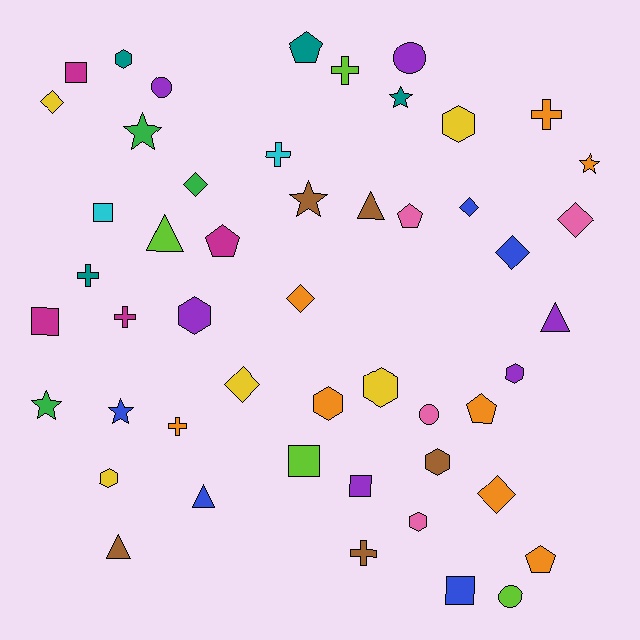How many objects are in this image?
There are 50 objects.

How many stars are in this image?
There are 6 stars.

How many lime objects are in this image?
There are 4 lime objects.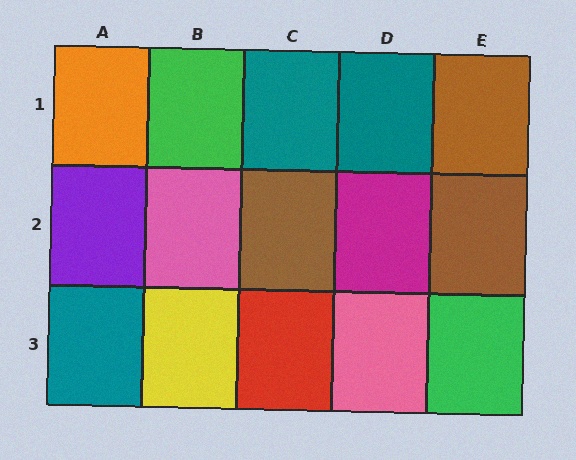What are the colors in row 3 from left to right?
Teal, yellow, red, pink, green.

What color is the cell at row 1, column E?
Brown.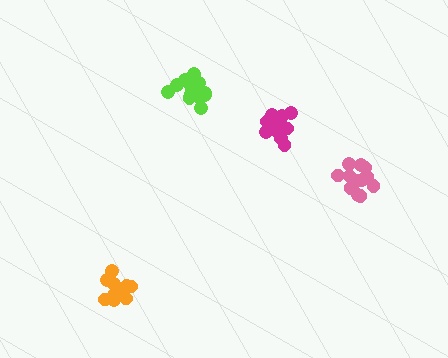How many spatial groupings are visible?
There are 4 spatial groupings.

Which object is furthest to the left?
The orange cluster is leftmost.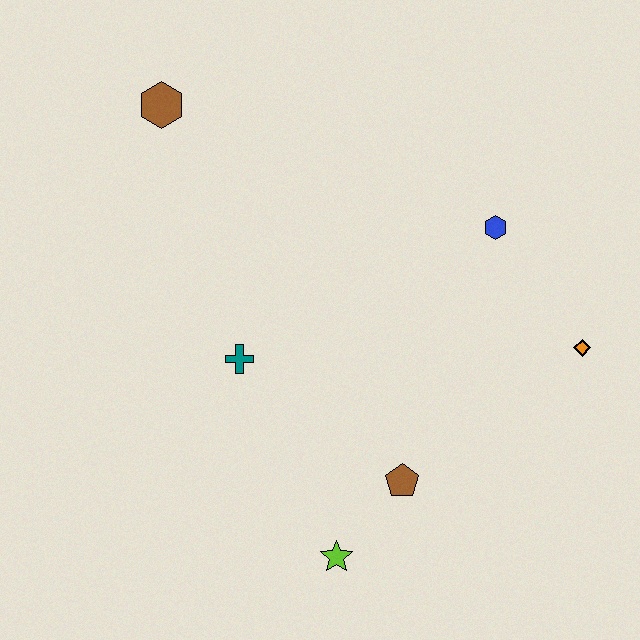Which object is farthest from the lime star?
The brown hexagon is farthest from the lime star.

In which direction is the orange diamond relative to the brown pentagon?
The orange diamond is to the right of the brown pentagon.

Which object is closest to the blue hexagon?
The orange diamond is closest to the blue hexagon.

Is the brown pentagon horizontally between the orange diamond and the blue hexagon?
No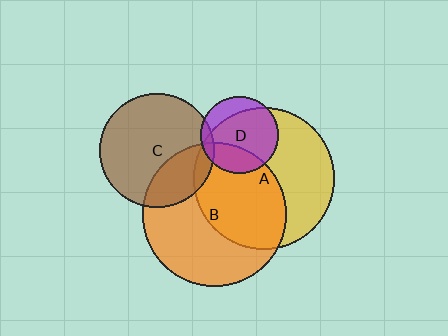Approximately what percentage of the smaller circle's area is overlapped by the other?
Approximately 30%.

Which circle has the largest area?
Circle B (orange).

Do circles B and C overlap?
Yes.